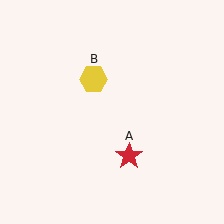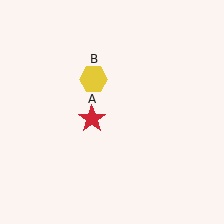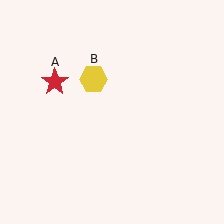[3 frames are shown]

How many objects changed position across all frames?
1 object changed position: red star (object A).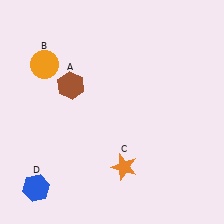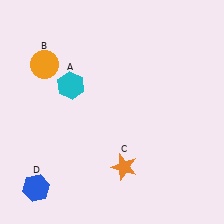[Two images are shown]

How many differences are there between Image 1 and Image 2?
There is 1 difference between the two images.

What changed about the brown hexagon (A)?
In Image 1, A is brown. In Image 2, it changed to cyan.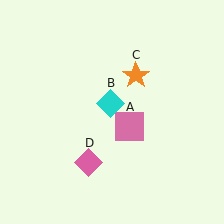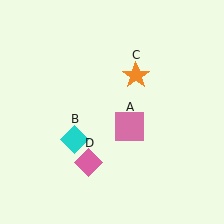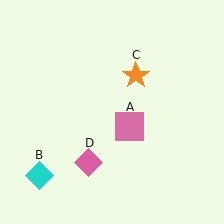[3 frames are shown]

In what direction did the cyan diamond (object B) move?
The cyan diamond (object B) moved down and to the left.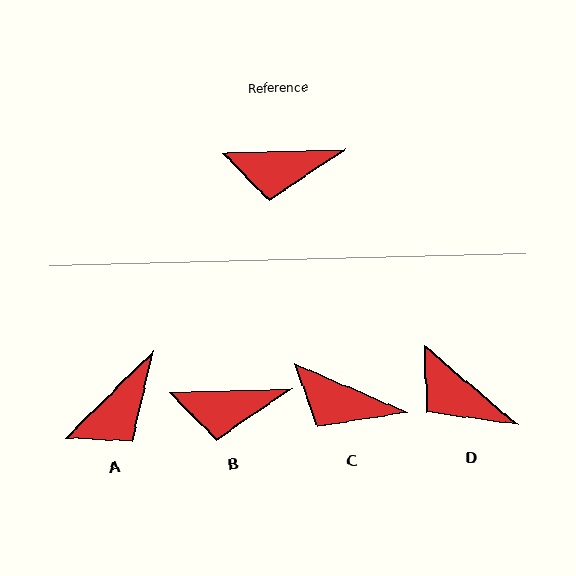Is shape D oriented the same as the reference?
No, it is off by about 42 degrees.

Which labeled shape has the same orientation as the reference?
B.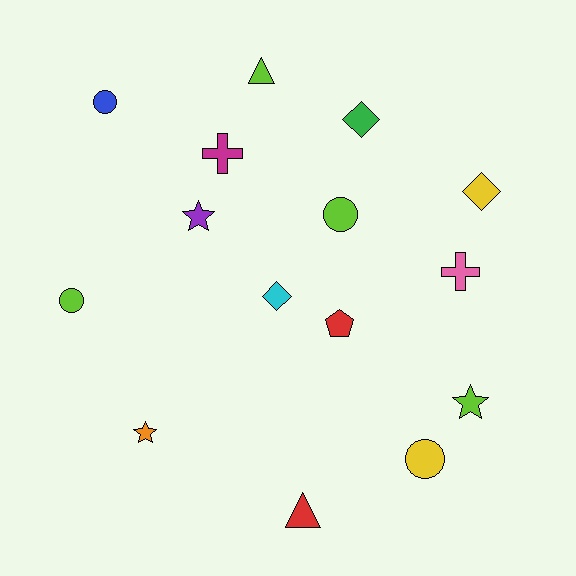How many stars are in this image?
There are 3 stars.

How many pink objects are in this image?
There is 1 pink object.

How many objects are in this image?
There are 15 objects.